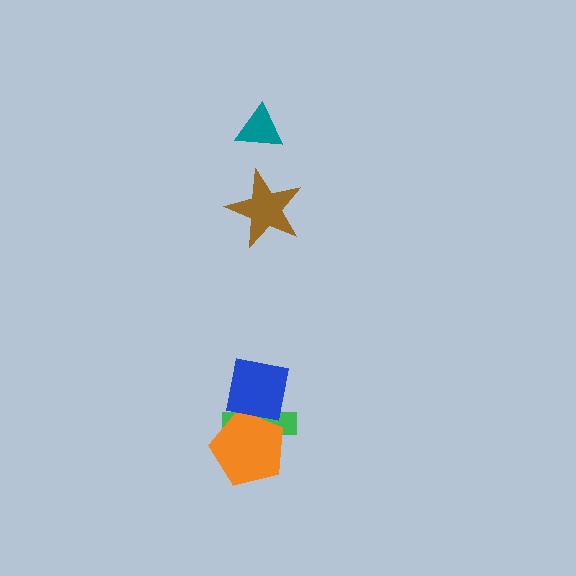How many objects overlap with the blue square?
2 objects overlap with the blue square.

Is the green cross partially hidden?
Yes, it is partially covered by another shape.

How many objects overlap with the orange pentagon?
2 objects overlap with the orange pentagon.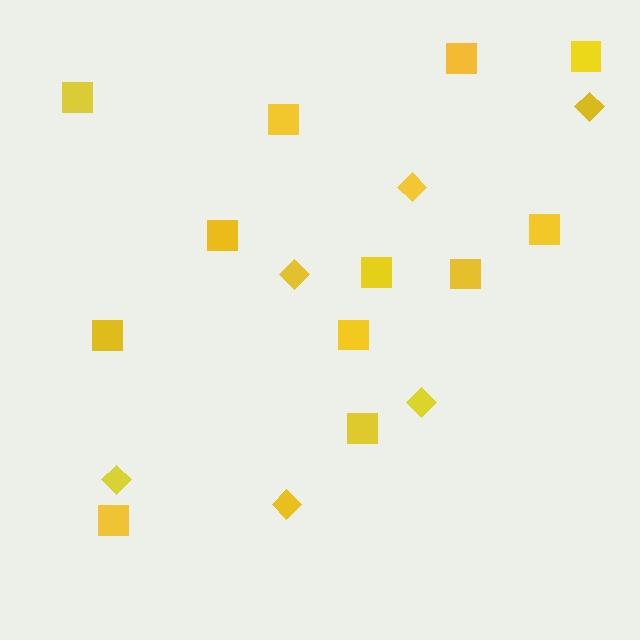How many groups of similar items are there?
There are 2 groups: one group of squares (12) and one group of diamonds (6).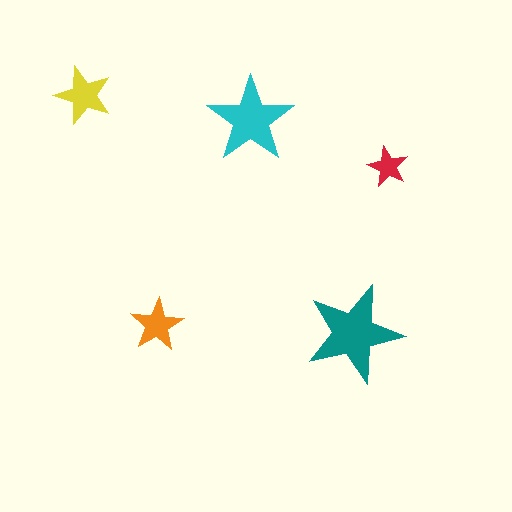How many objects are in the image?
There are 5 objects in the image.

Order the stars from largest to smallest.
the teal one, the cyan one, the yellow one, the orange one, the red one.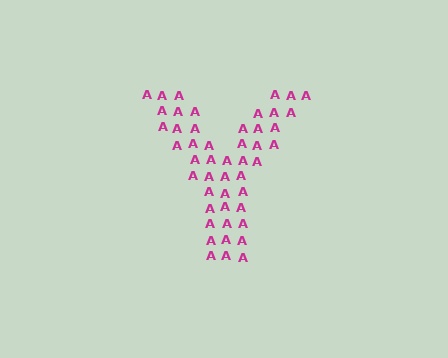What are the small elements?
The small elements are letter A's.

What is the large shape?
The large shape is the letter Y.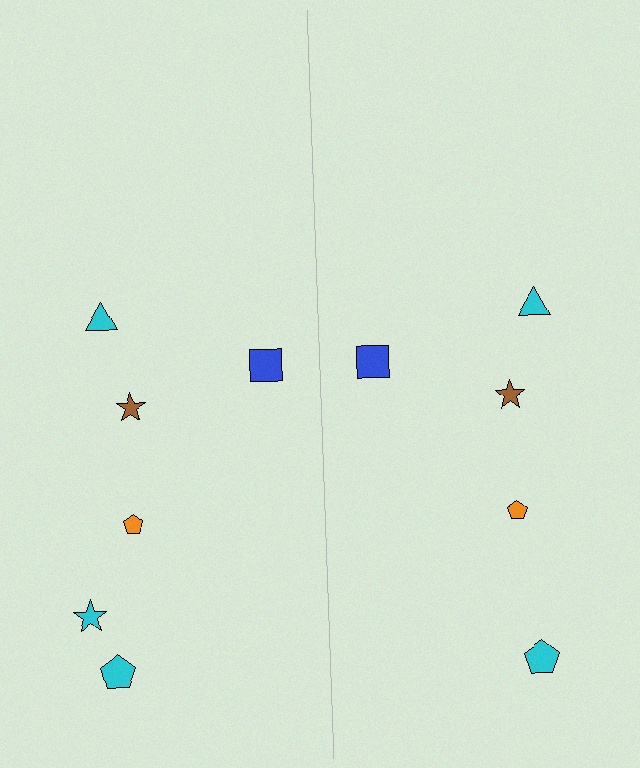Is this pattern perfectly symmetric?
No, the pattern is not perfectly symmetric. A cyan star is missing from the right side.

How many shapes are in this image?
There are 11 shapes in this image.